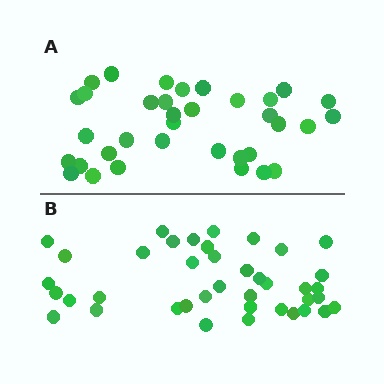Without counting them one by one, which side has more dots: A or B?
Region B (the bottom region) has more dots.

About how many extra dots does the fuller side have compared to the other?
Region B has about 5 more dots than region A.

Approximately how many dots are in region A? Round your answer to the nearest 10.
About 40 dots. (The exact count is 35, which rounds to 40.)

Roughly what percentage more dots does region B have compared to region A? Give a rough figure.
About 15% more.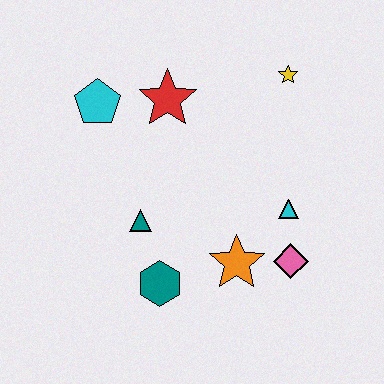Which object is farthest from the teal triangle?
The yellow star is farthest from the teal triangle.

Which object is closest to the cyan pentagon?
The red star is closest to the cyan pentagon.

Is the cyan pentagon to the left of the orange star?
Yes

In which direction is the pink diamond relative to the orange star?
The pink diamond is to the right of the orange star.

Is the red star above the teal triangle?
Yes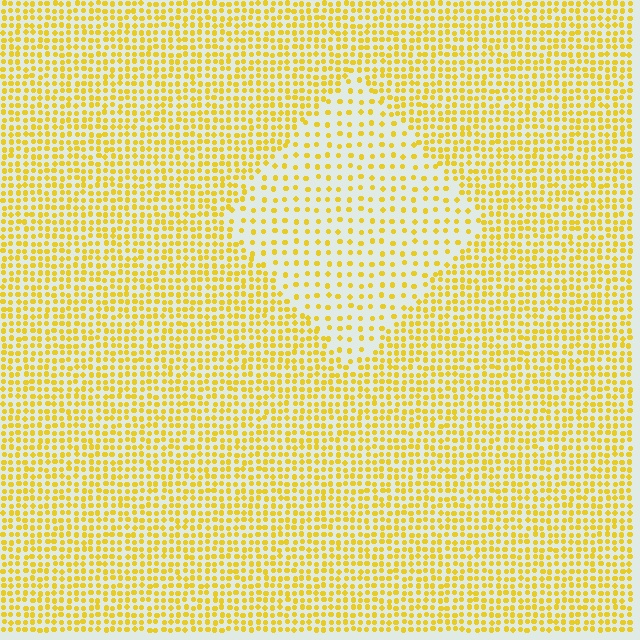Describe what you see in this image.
The image contains small yellow elements arranged at two different densities. A diamond-shaped region is visible where the elements are less densely packed than the surrounding area.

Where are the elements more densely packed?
The elements are more densely packed outside the diamond boundary.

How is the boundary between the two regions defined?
The boundary is defined by a change in element density (approximately 2.2x ratio). All elements are the same color, size, and shape.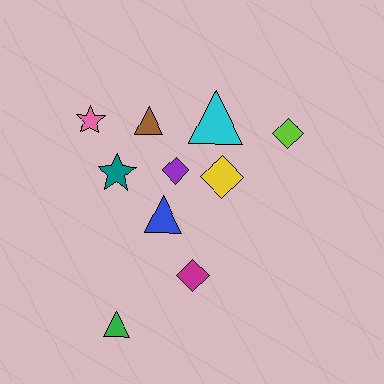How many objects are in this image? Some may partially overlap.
There are 10 objects.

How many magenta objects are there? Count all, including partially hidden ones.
There is 1 magenta object.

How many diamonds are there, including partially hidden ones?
There are 4 diamonds.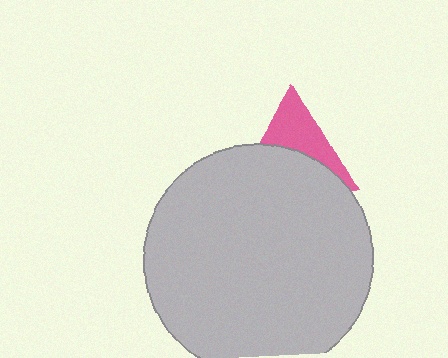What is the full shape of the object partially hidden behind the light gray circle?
The partially hidden object is a pink triangle.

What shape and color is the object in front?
The object in front is a light gray circle.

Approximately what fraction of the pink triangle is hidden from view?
Roughly 56% of the pink triangle is hidden behind the light gray circle.